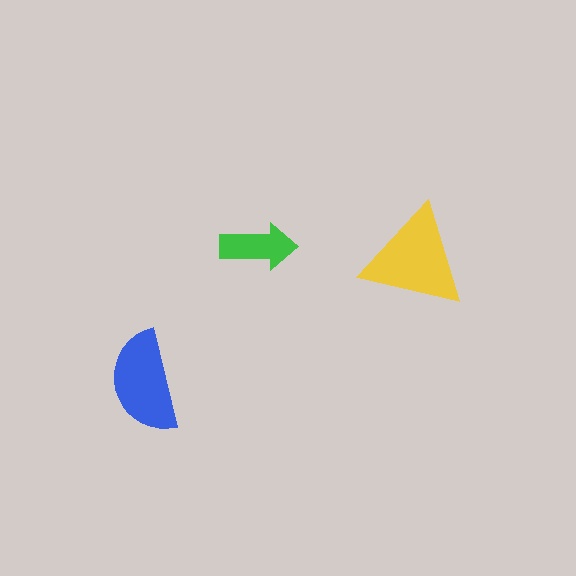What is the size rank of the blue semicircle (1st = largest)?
2nd.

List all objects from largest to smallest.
The yellow triangle, the blue semicircle, the green arrow.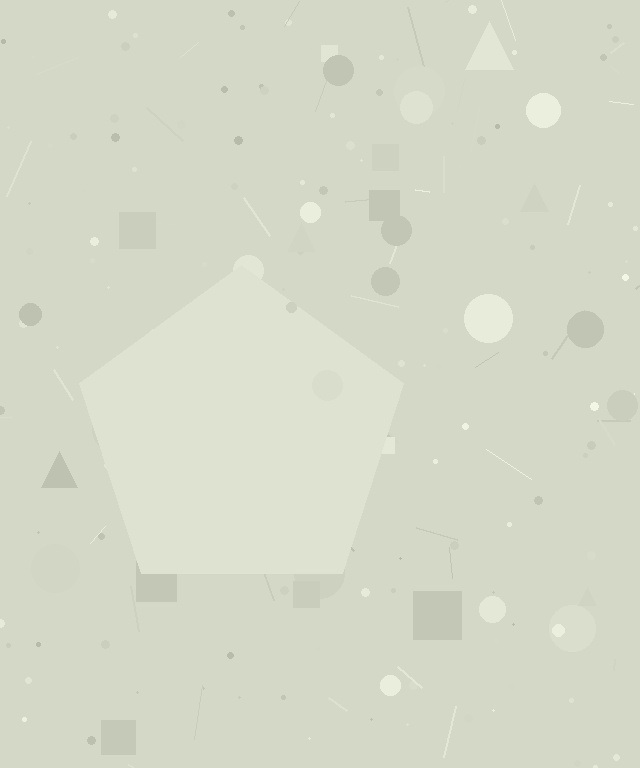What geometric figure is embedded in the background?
A pentagon is embedded in the background.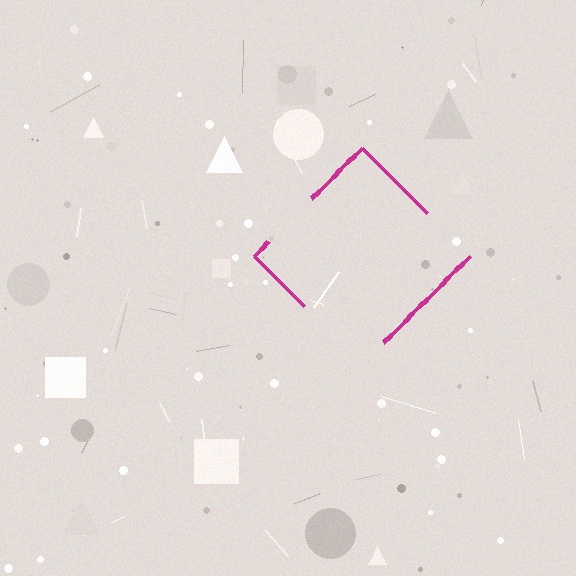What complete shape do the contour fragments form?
The contour fragments form a diamond.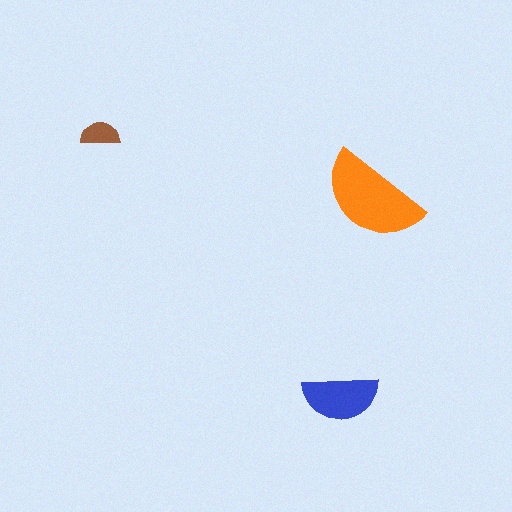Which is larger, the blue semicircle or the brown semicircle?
The blue one.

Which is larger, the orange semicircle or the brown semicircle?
The orange one.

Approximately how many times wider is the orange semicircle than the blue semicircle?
About 1.5 times wider.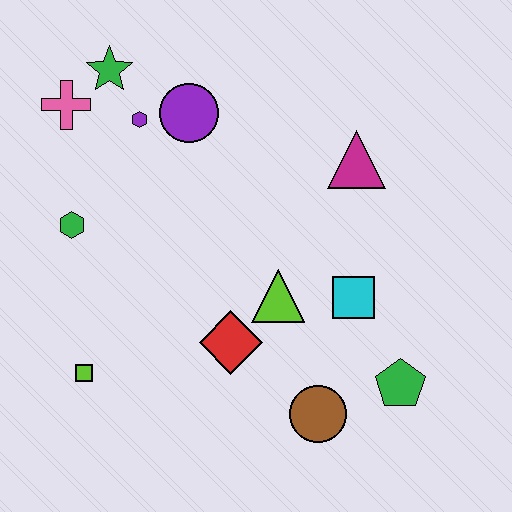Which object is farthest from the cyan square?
The pink cross is farthest from the cyan square.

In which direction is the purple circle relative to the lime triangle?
The purple circle is above the lime triangle.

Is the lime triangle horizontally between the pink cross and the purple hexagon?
No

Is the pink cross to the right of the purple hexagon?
No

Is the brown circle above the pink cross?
No